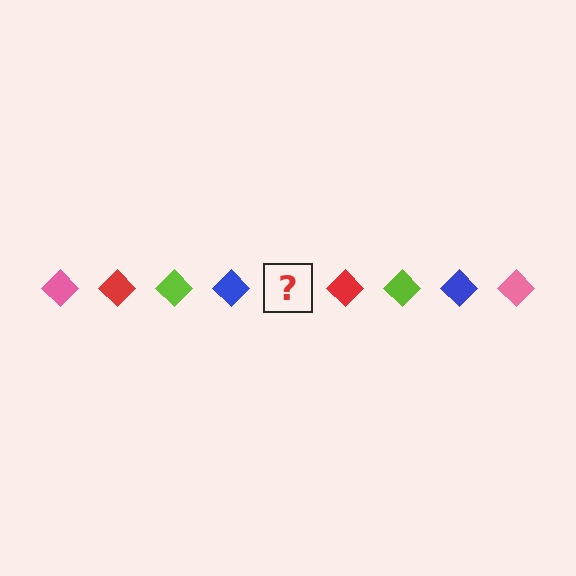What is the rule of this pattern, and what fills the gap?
The rule is that the pattern cycles through pink, red, lime, blue diamonds. The gap should be filled with a pink diamond.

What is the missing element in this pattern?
The missing element is a pink diamond.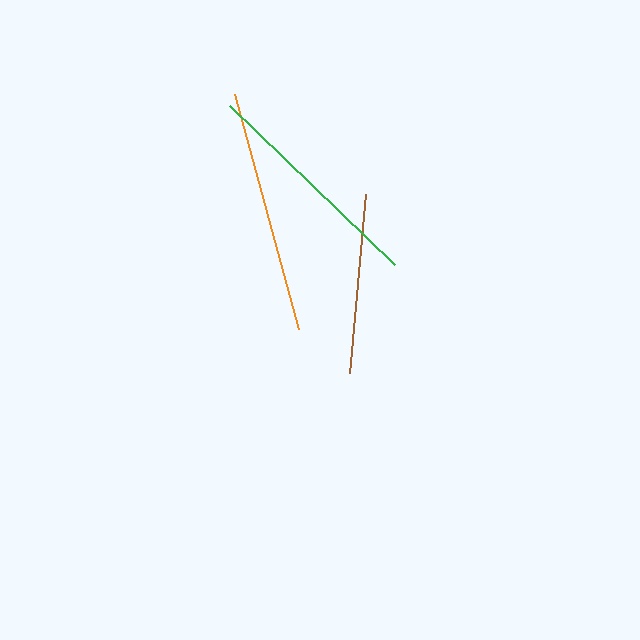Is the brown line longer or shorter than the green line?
The green line is longer than the brown line.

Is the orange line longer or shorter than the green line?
The orange line is longer than the green line.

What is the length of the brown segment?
The brown segment is approximately 180 pixels long.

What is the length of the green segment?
The green segment is approximately 230 pixels long.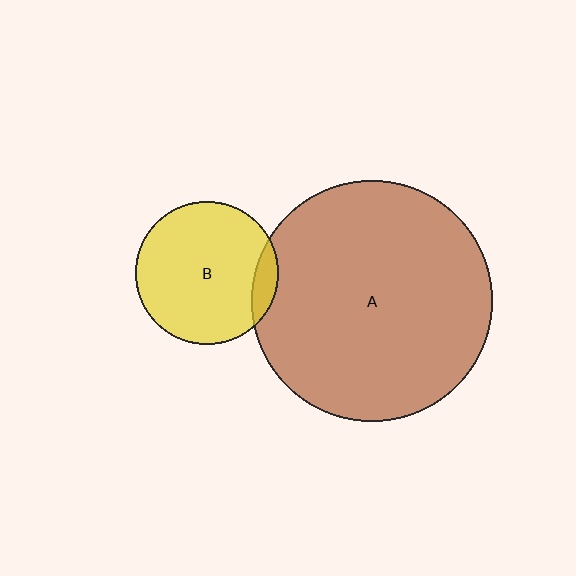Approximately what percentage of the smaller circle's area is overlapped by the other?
Approximately 10%.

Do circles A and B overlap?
Yes.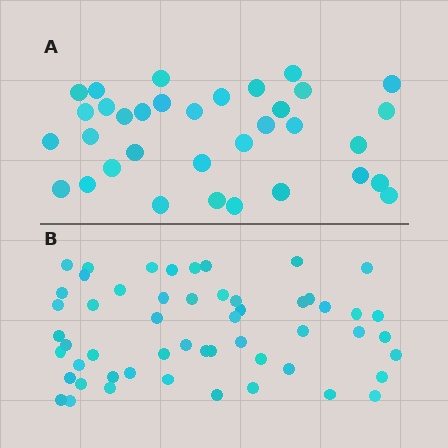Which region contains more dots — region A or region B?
Region B (the bottom region) has more dots.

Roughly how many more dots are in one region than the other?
Region B has approximately 20 more dots than region A.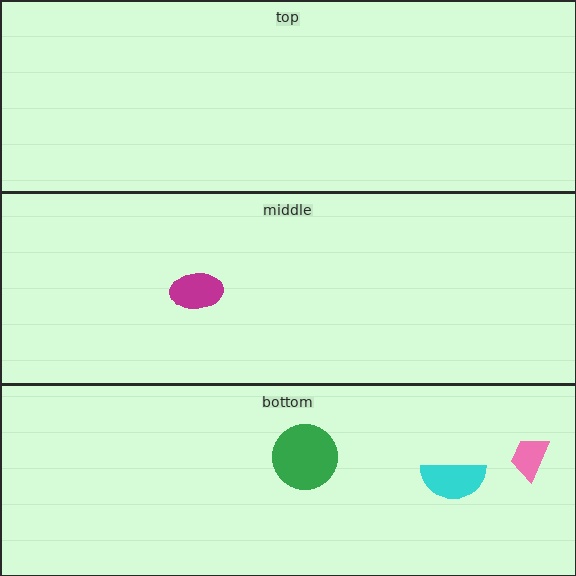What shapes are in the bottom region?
The pink trapezoid, the green circle, the cyan semicircle.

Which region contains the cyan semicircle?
The bottom region.